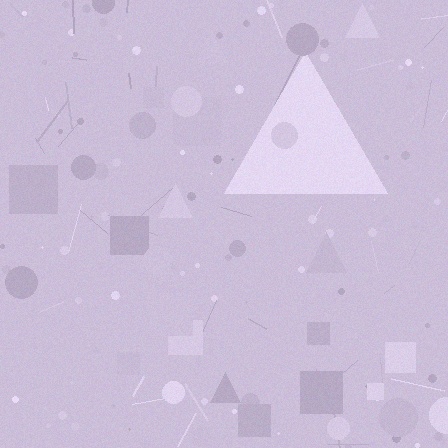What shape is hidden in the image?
A triangle is hidden in the image.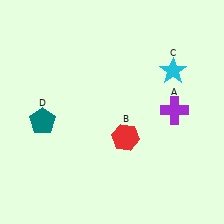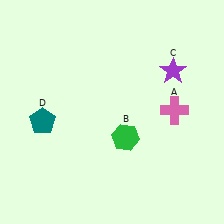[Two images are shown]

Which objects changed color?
A changed from purple to pink. B changed from red to green. C changed from cyan to purple.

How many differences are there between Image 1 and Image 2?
There are 3 differences between the two images.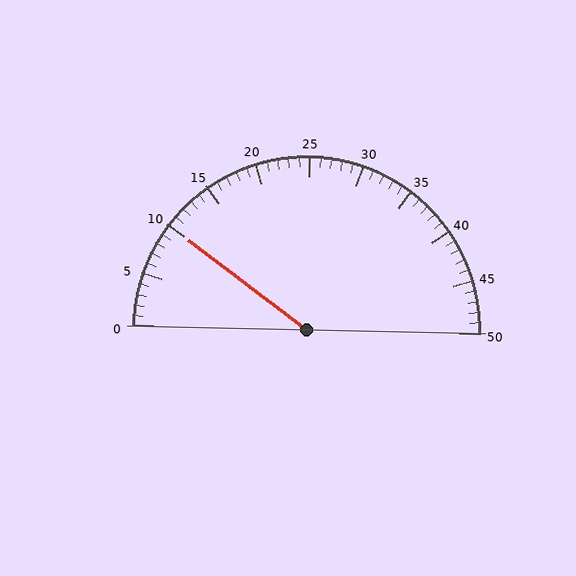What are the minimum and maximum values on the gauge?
The gauge ranges from 0 to 50.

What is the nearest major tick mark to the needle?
The nearest major tick mark is 10.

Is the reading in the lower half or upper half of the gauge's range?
The reading is in the lower half of the range (0 to 50).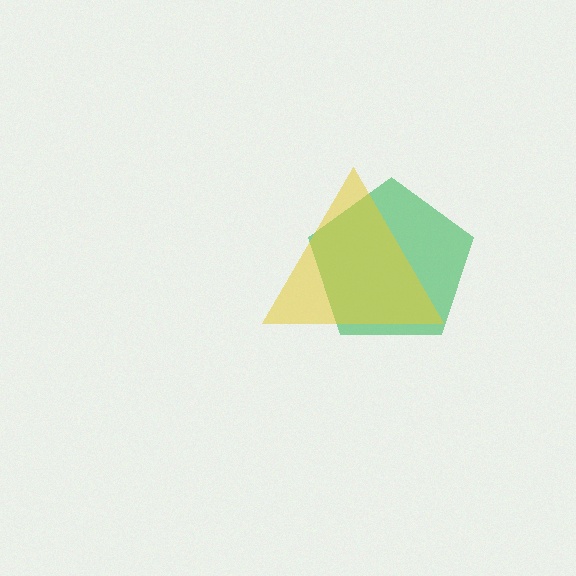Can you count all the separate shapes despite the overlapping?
Yes, there are 2 separate shapes.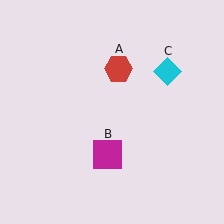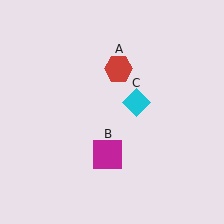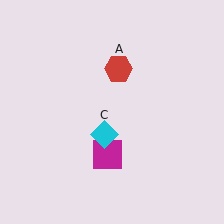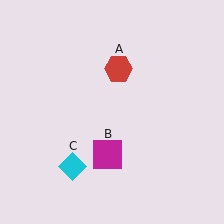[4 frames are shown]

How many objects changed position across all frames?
1 object changed position: cyan diamond (object C).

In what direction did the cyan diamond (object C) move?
The cyan diamond (object C) moved down and to the left.